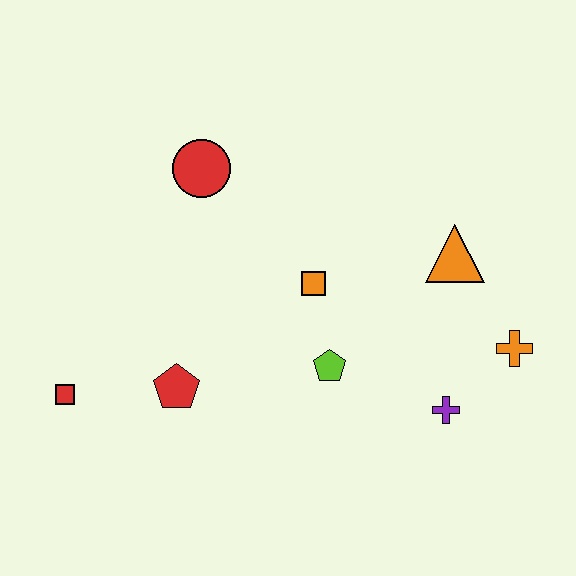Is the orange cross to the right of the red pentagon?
Yes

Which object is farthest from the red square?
The orange cross is farthest from the red square.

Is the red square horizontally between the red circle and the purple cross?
No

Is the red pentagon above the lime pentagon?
No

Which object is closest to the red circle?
The orange square is closest to the red circle.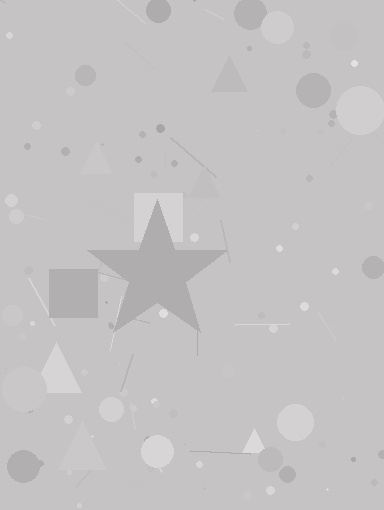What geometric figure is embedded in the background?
A star is embedded in the background.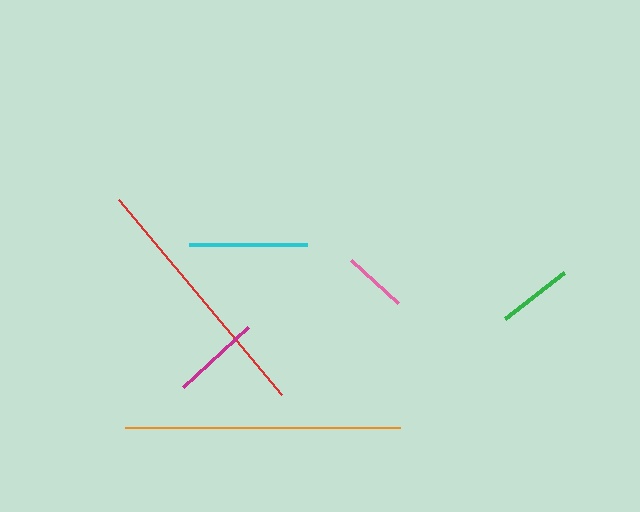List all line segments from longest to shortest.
From longest to shortest: orange, red, cyan, magenta, green, pink.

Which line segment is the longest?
The orange line is the longest at approximately 276 pixels.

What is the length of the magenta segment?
The magenta segment is approximately 88 pixels long.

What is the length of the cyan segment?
The cyan segment is approximately 118 pixels long.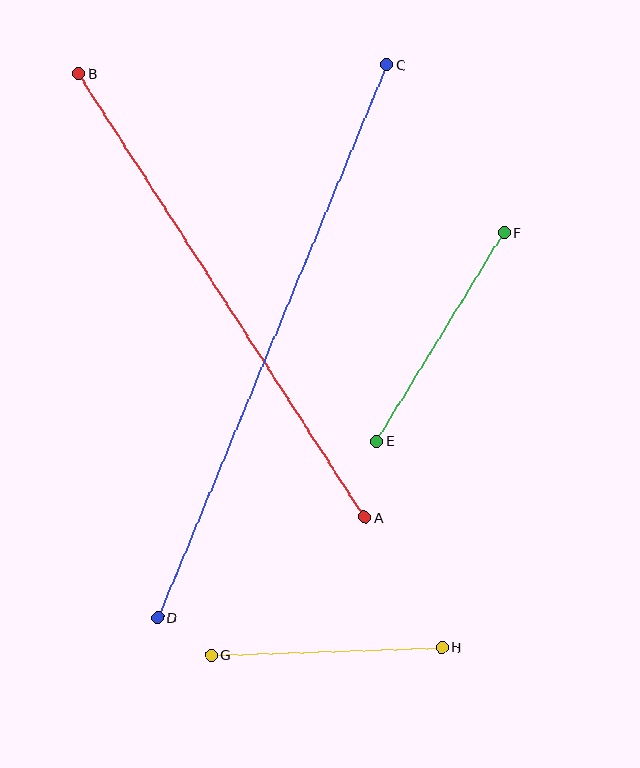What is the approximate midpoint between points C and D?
The midpoint is at approximately (272, 341) pixels.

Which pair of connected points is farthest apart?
Points C and D are farthest apart.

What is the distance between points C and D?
The distance is approximately 599 pixels.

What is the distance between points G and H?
The distance is approximately 230 pixels.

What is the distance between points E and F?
The distance is approximately 244 pixels.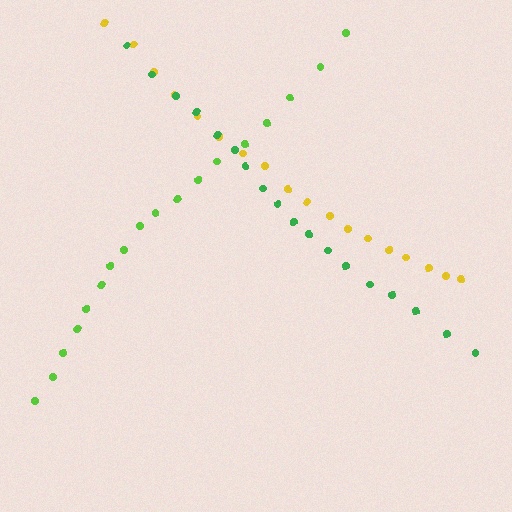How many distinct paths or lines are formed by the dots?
There are 3 distinct paths.